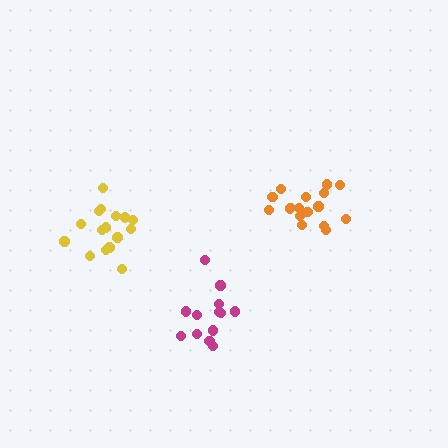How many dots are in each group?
Group 1: 17 dots, Group 2: 13 dots, Group 3: 16 dots (46 total).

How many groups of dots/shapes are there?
There are 3 groups.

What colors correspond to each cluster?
The clusters are colored: orange, magenta, yellow.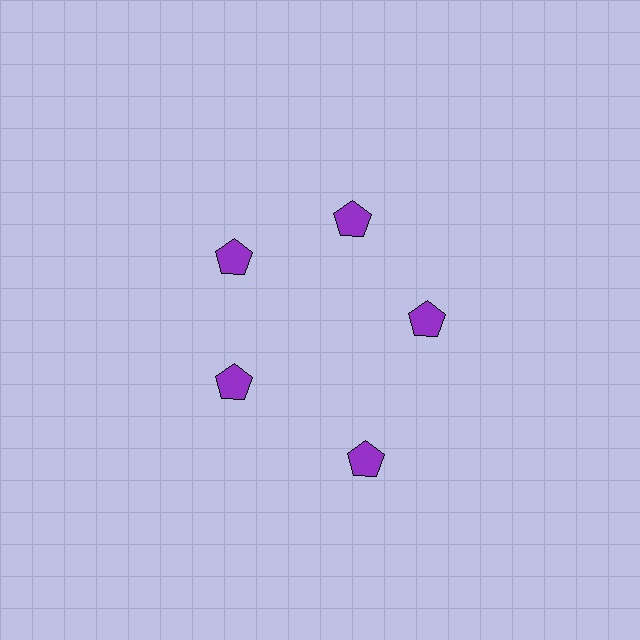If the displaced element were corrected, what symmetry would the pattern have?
It would have 5-fold rotational symmetry — the pattern would map onto itself every 72 degrees.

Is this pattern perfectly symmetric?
No. The 5 purple pentagons are arranged in a ring, but one element near the 5 o'clock position is pushed outward from the center, breaking the 5-fold rotational symmetry.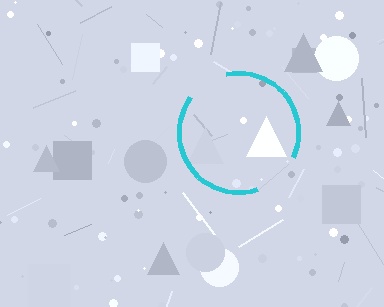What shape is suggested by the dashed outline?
The dashed outline suggests a circle.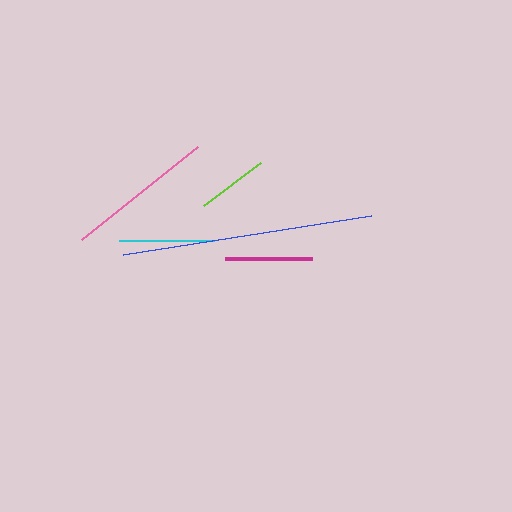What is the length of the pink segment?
The pink segment is approximately 149 pixels long.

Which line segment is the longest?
The blue line is the longest at approximately 251 pixels.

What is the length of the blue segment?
The blue segment is approximately 251 pixels long.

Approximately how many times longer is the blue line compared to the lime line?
The blue line is approximately 3.5 times the length of the lime line.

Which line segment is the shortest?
The lime line is the shortest at approximately 71 pixels.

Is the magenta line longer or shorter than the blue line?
The blue line is longer than the magenta line.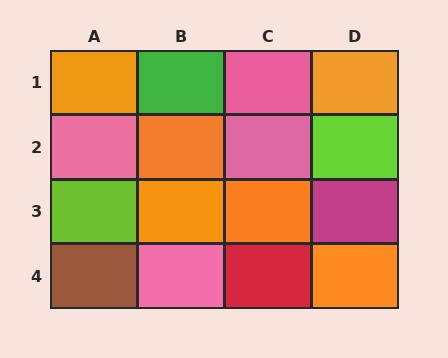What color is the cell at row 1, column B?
Green.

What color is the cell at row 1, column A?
Orange.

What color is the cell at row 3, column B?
Orange.